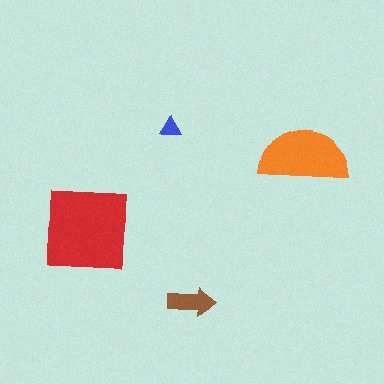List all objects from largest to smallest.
The red square, the orange semicircle, the brown arrow, the blue triangle.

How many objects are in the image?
There are 4 objects in the image.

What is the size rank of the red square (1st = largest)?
1st.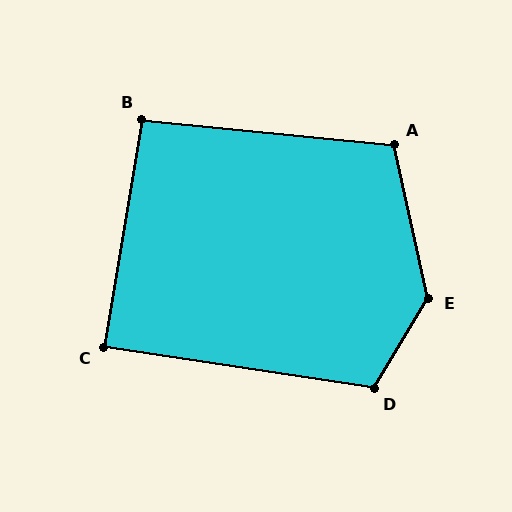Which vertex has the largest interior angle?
E, at approximately 136 degrees.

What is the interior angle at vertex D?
Approximately 112 degrees (obtuse).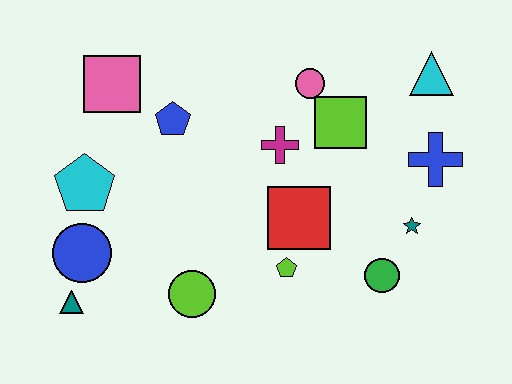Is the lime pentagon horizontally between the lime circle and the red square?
Yes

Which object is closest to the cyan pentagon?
The blue circle is closest to the cyan pentagon.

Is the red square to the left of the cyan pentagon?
No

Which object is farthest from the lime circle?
The cyan triangle is farthest from the lime circle.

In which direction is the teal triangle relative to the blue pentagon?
The teal triangle is below the blue pentagon.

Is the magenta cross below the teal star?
No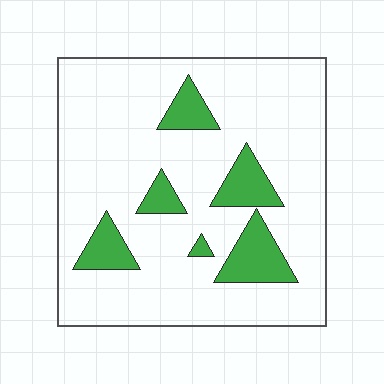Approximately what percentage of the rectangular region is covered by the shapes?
Approximately 15%.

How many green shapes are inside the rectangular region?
6.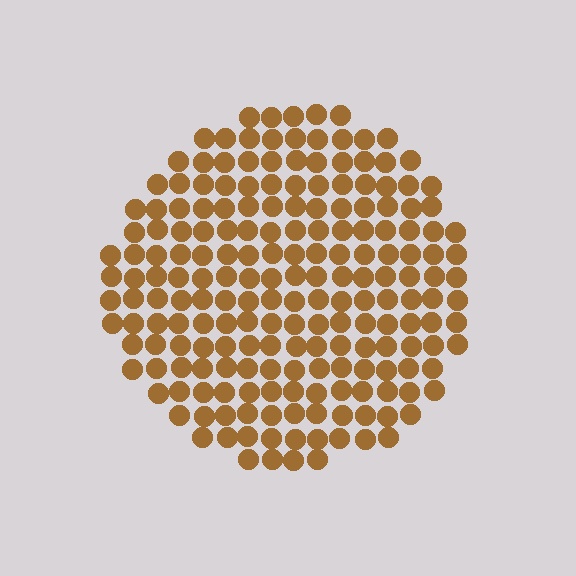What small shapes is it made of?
It is made of small circles.